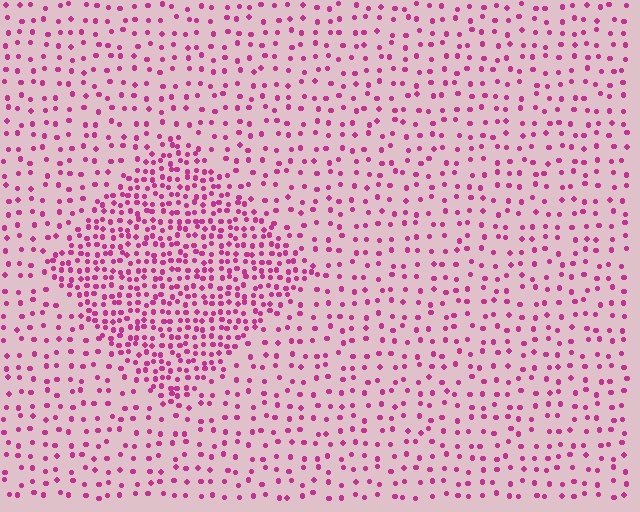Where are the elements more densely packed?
The elements are more densely packed inside the diamond boundary.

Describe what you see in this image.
The image contains small magenta elements arranged at two different densities. A diamond-shaped region is visible where the elements are more densely packed than the surrounding area.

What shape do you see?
I see a diamond.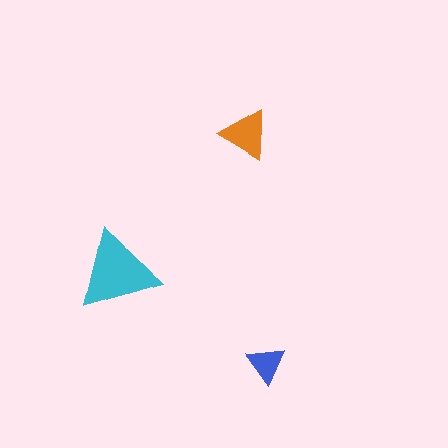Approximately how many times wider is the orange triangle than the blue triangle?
About 1.5 times wider.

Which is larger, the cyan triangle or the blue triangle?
The cyan one.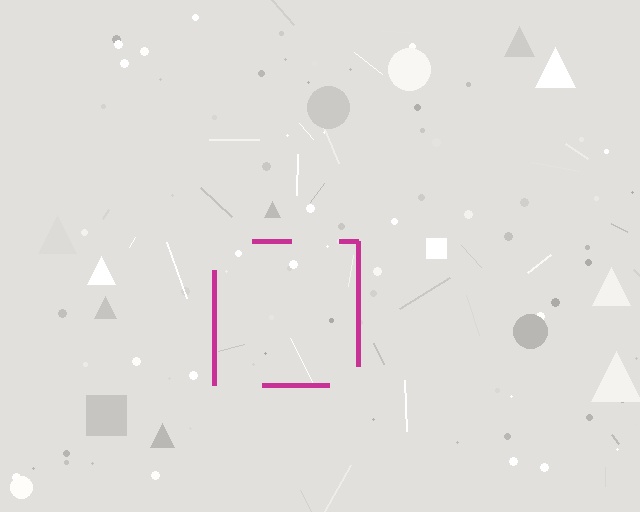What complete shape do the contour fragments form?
The contour fragments form a square.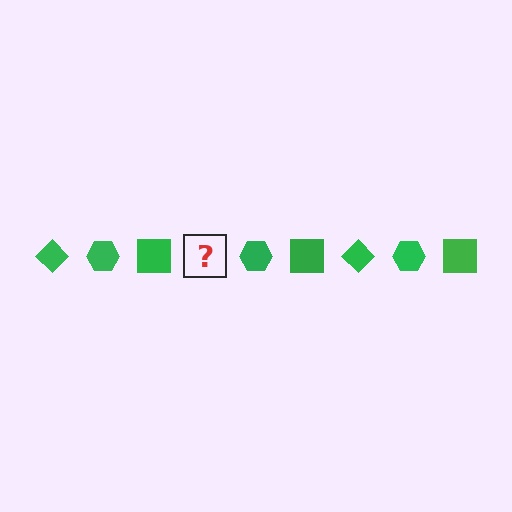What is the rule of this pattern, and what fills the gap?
The rule is that the pattern cycles through diamond, hexagon, square shapes in green. The gap should be filled with a green diamond.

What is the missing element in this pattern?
The missing element is a green diamond.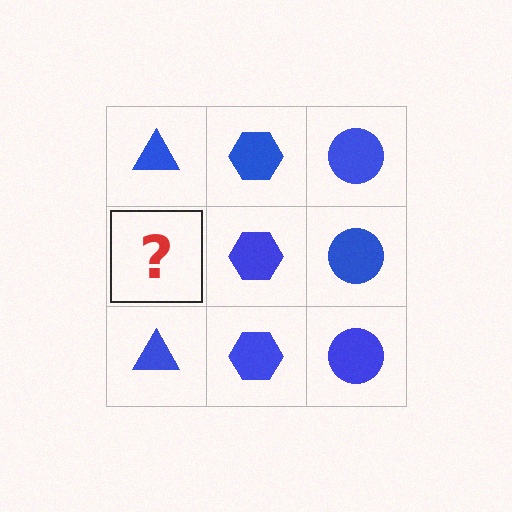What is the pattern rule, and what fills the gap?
The rule is that each column has a consistent shape. The gap should be filled with a blue triangle.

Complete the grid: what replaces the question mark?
The question mark should be replaced with a blue triangle.